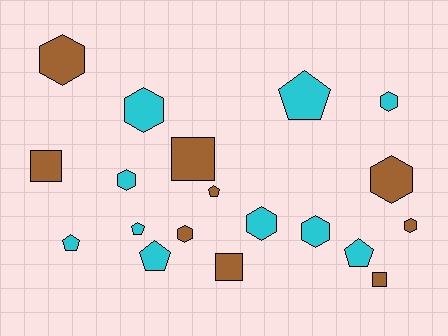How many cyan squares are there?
There are no cyan squares.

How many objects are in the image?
There are 19 objects.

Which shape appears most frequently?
Hexagon, with 9 objects.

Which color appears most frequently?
Cyan, with 10 objects.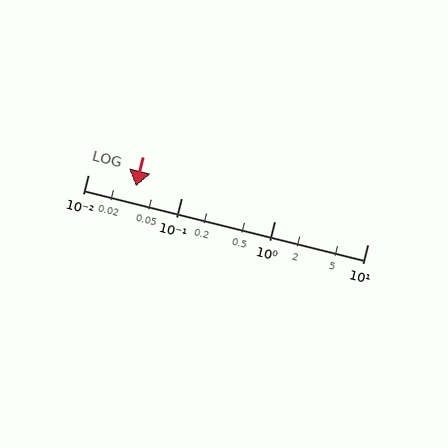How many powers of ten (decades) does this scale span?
The scale spans 3 decades, from 0.01 to 10.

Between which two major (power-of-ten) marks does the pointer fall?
The pointer is between 0.01 and 0.1.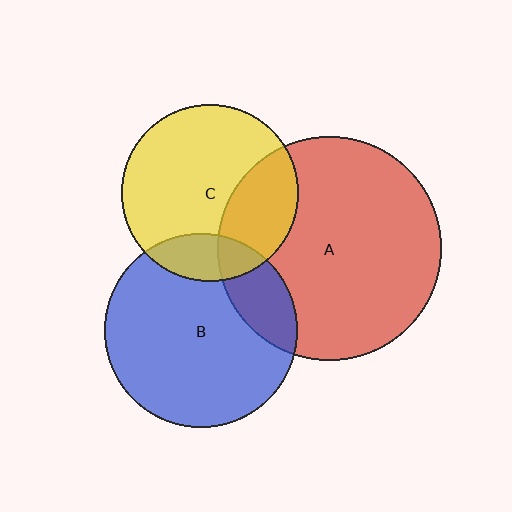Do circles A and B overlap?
Yes.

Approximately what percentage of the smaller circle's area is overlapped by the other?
Approximately 20%.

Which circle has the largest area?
Circle A (red).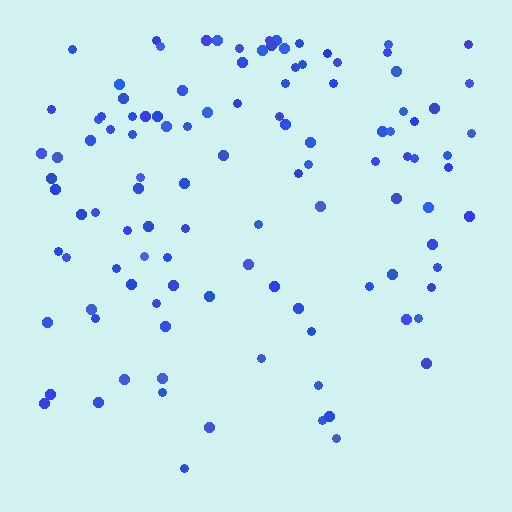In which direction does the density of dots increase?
From bottom to top, with the top side densest.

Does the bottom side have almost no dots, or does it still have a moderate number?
Still a moderate number, just noticeably fewer than the top.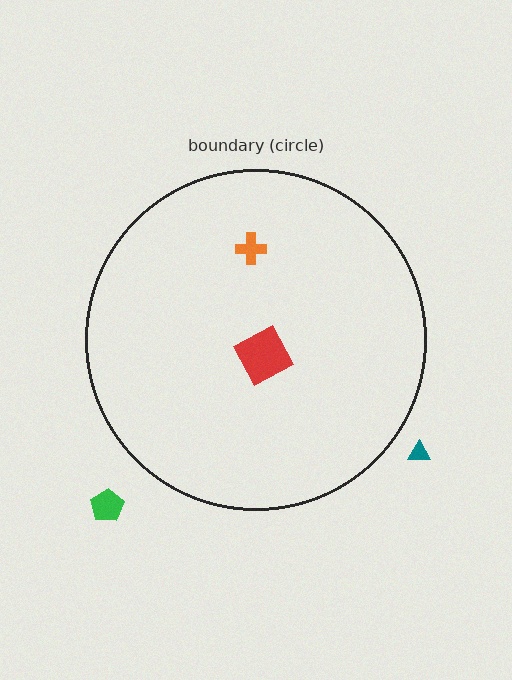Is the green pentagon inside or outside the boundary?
Outside.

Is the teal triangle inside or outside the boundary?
Outside.